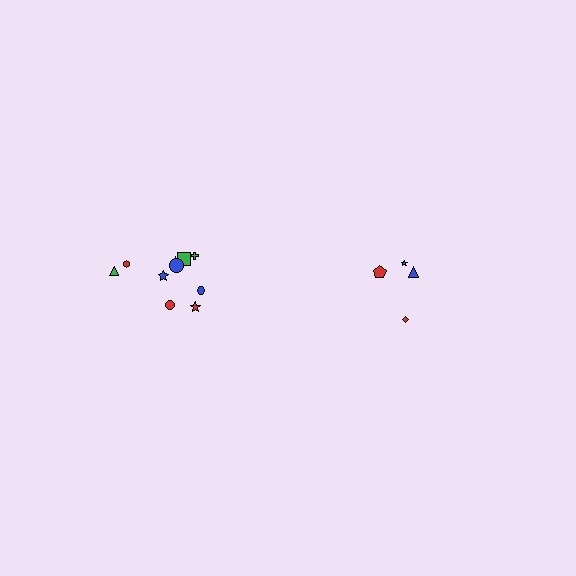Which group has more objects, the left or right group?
The left group.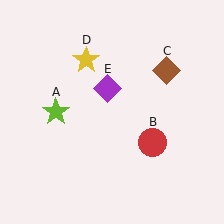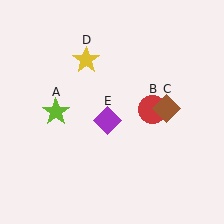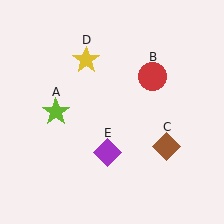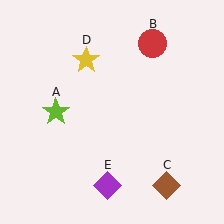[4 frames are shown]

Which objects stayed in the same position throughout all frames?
Lime star (object A) and yellow star (object D) remained stationary.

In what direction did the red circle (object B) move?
The red circle (object B) moved up.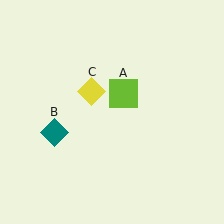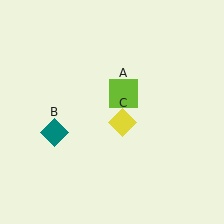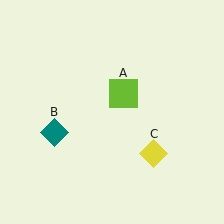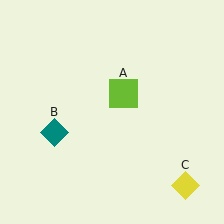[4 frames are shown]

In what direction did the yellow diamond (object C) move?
The yellow diamond (object C) moved down and to the right.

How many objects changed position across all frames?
1 object changed position: yellow diamond (object C).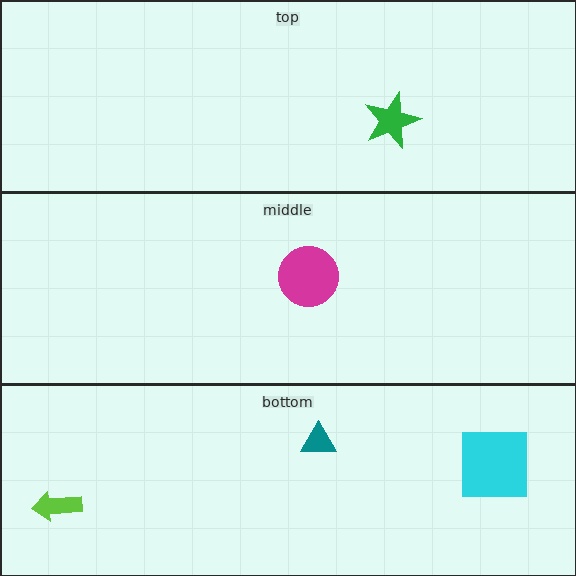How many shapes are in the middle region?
1.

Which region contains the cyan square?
The bottom region.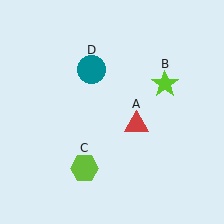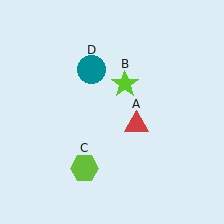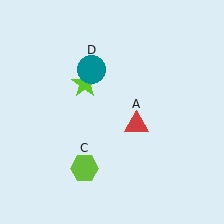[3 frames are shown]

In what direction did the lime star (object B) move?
The lime star (object B) moved left.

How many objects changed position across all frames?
1 object changed position: lime star (object B).